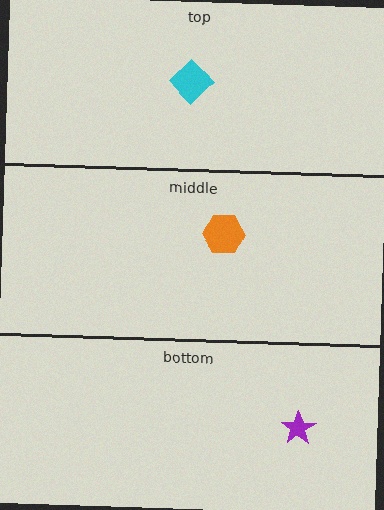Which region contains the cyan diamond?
The top region.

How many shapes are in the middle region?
1.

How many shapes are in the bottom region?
1.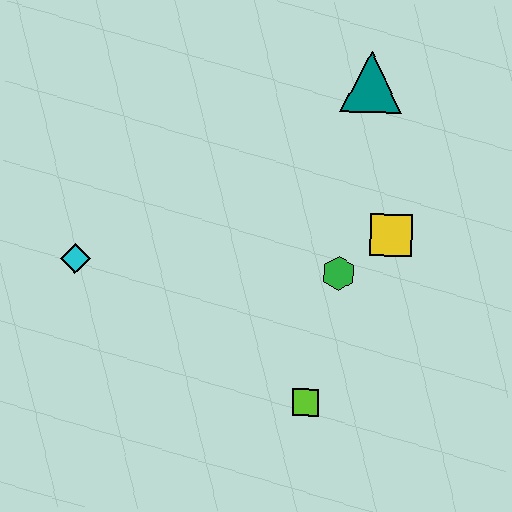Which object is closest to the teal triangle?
The yellow square is closest to the teal triangle.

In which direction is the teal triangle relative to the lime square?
The teal triangle is above the lime square.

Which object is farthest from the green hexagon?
The cyan diamond is farthest from the green hexagon.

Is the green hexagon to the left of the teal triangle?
Yes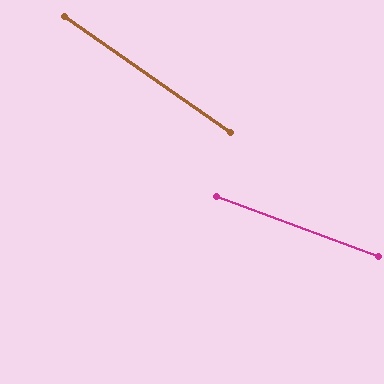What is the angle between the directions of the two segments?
Approximately 15 degrees.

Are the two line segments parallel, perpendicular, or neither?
Neither parallel nor perpendicular — they differ by about 15°.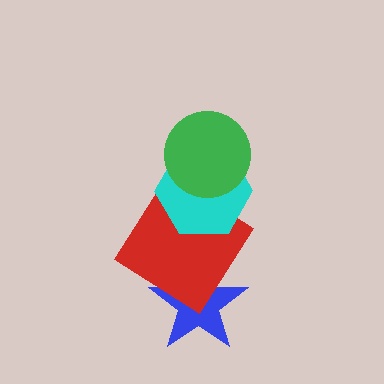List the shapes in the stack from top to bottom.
From top to bottom: the green circle, the cyan hexagon, the red diamond, the blue star.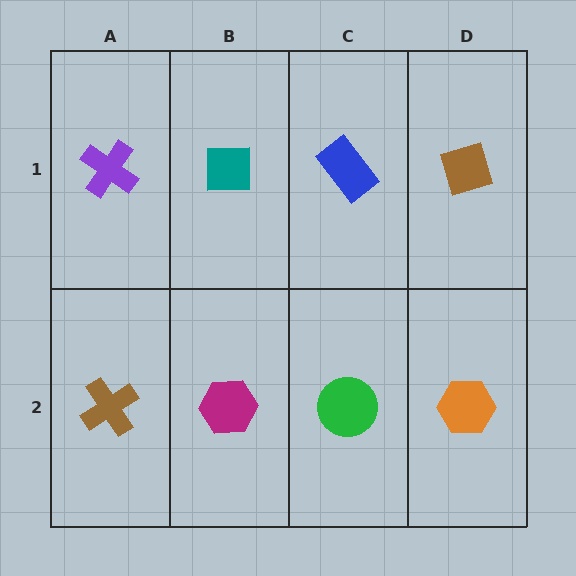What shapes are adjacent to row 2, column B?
A teal square (row 1, column B), a brown cross (row 2, column A), a green circle (row 2, column C).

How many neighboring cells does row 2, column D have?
2.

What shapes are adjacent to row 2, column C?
A blue rectangle (row 1, column C), a magenta hexagon (row 2, column B), an orange hexagon (row 2, column D).